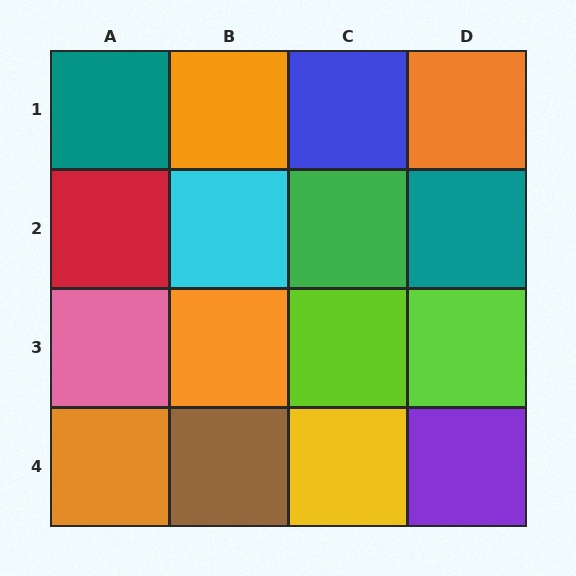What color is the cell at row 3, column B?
Orange.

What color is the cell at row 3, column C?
Lime.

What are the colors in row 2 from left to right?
Red, cyan, green, teal.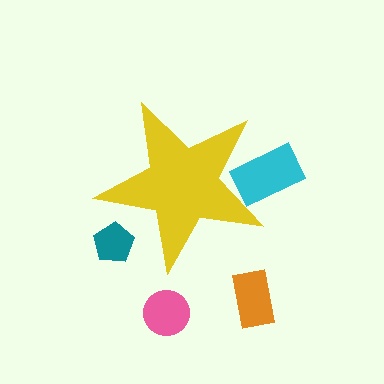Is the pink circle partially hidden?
No, the pink circle is fully visible.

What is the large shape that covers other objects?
A yellow star.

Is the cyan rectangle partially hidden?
Yes, the cyan rectangle is partially hidden behind the yellow star.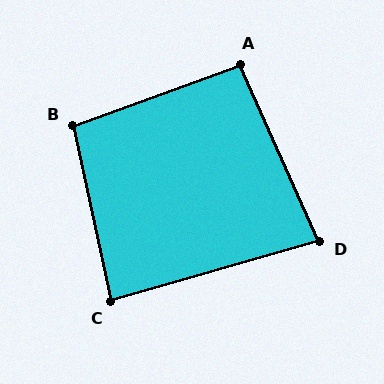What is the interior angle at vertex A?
Approximately 94 degrees (approximately right).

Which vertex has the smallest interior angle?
D, at approximately 82 degrees.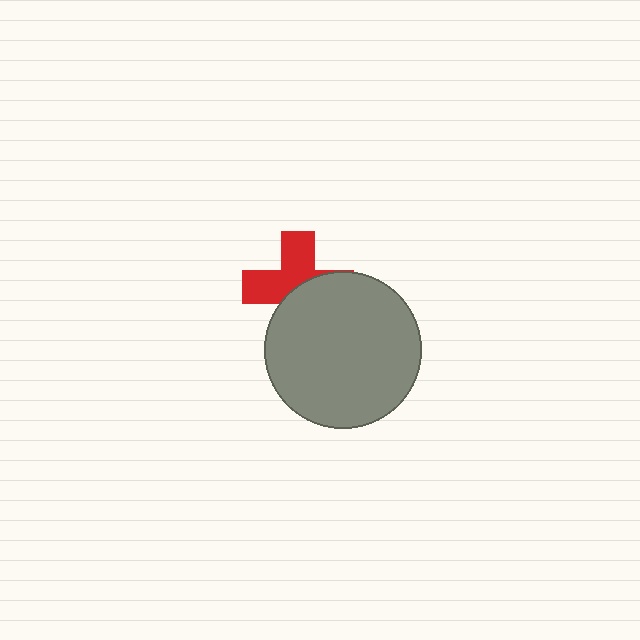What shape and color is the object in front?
The object in front is a gray circle.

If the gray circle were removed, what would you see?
You would see the complete red cross.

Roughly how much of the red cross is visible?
About half of it is visible (roughly 51%).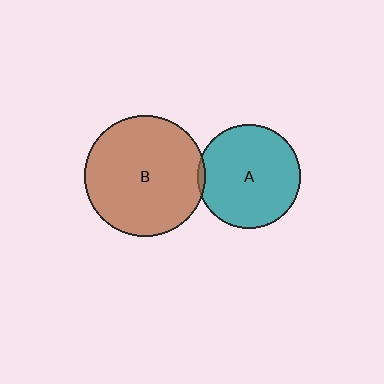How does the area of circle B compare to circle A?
Approximately 1.4 times.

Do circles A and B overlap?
Yes.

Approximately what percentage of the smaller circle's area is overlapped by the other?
Approximately 5%.